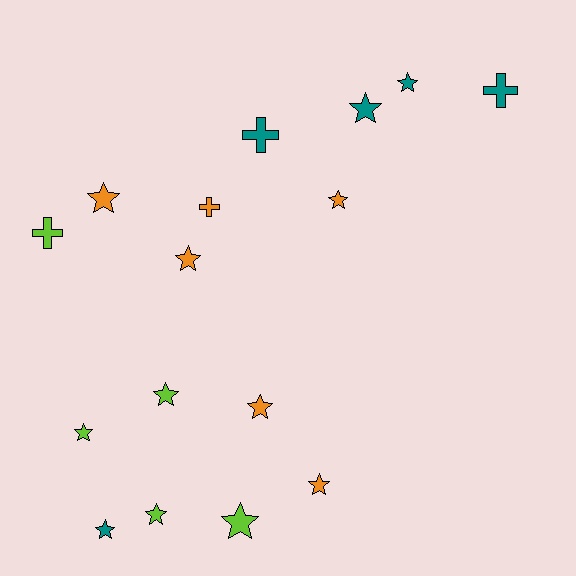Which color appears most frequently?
Orange, with 6 objects.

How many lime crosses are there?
There is 1 lime cross.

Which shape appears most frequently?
Star, with 12 objects.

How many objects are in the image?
There are 16 objects.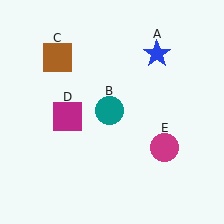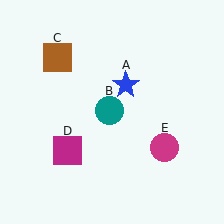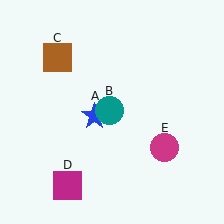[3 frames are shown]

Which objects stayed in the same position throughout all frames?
Teal circle (object B) and brown square (object C) and magenta circle (object E) remained stationary.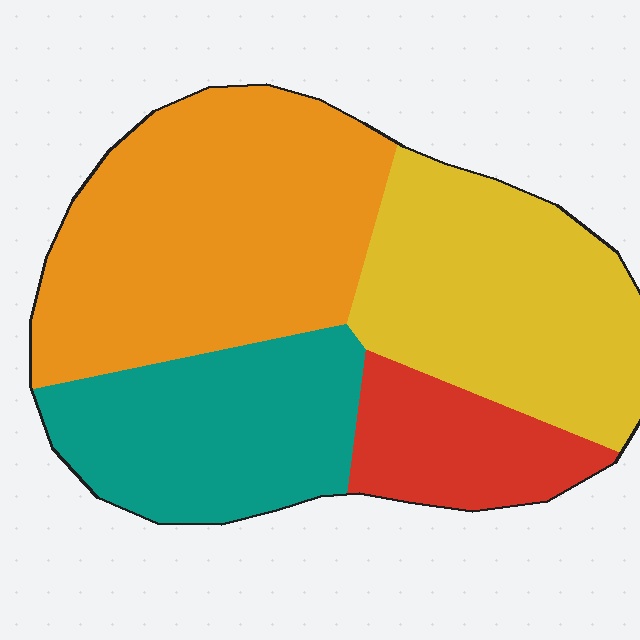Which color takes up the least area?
Red, at roughly 15%.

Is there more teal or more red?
Teal.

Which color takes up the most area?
Orange, at roughly 35%.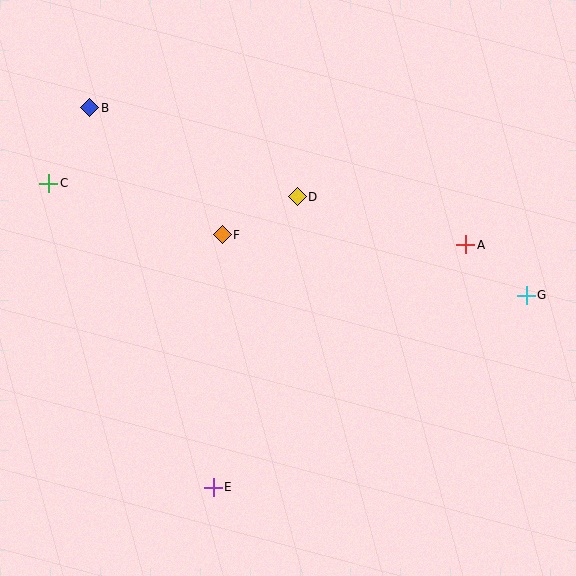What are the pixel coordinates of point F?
Point F is at (222, 235).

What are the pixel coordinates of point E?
Point E is at (213, 487).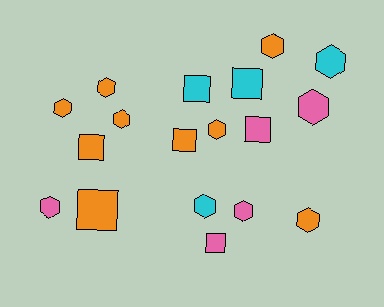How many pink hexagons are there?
There are 3 pink hexagons.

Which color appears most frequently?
Orange, with 9 objects.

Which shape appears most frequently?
Hexagon, with 11 objects.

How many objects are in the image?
There are 18 objects.